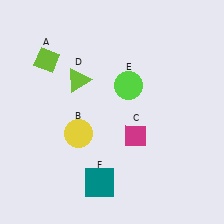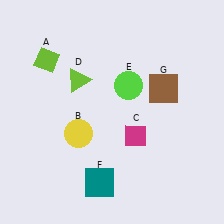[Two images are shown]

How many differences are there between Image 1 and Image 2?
There is 1 difference between the two images.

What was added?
A brown square (G) was added in Image 2.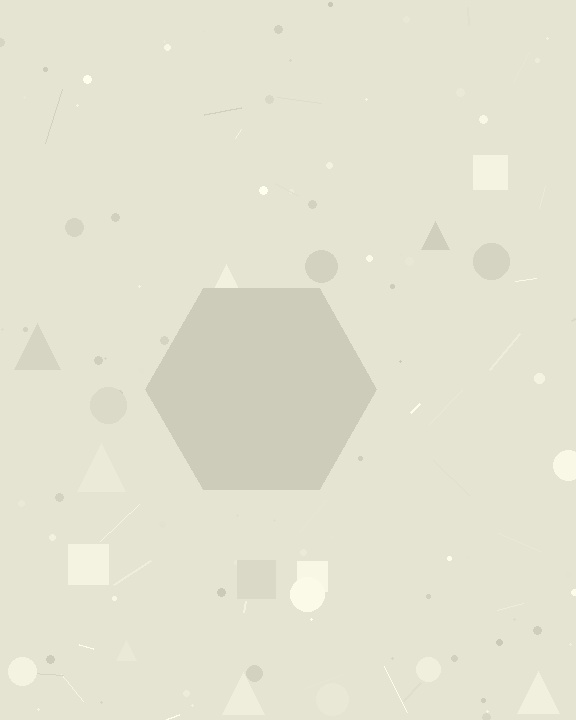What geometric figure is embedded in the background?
A hexagon is embedded in the background.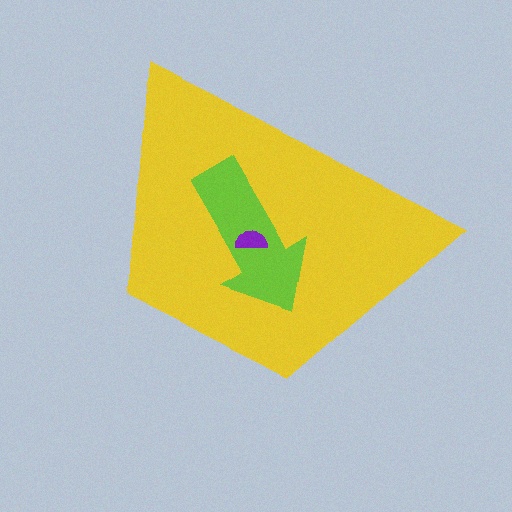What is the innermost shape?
The purple semicircle.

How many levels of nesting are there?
3.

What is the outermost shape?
The yellow trapezoid.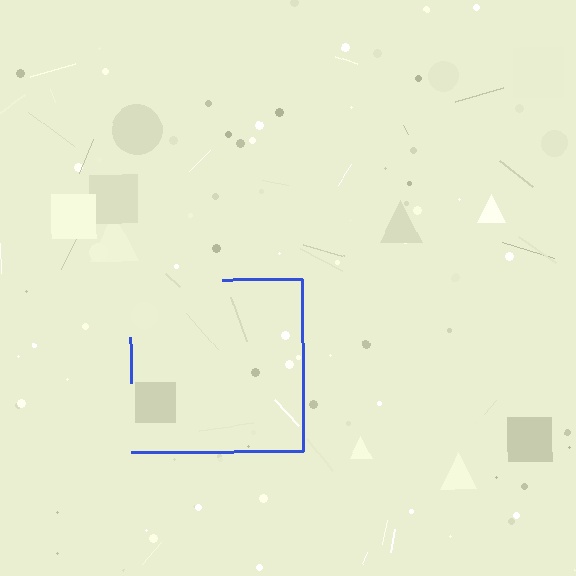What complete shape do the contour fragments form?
The contour fragments form a square.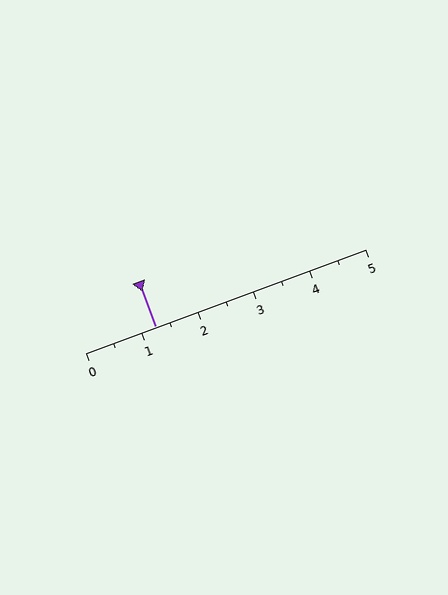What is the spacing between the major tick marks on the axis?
The major ticks are spaced 1 apart.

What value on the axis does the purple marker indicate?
The marker indicates approximately 1.2.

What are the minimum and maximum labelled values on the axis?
The axis runs from 0 to 5.